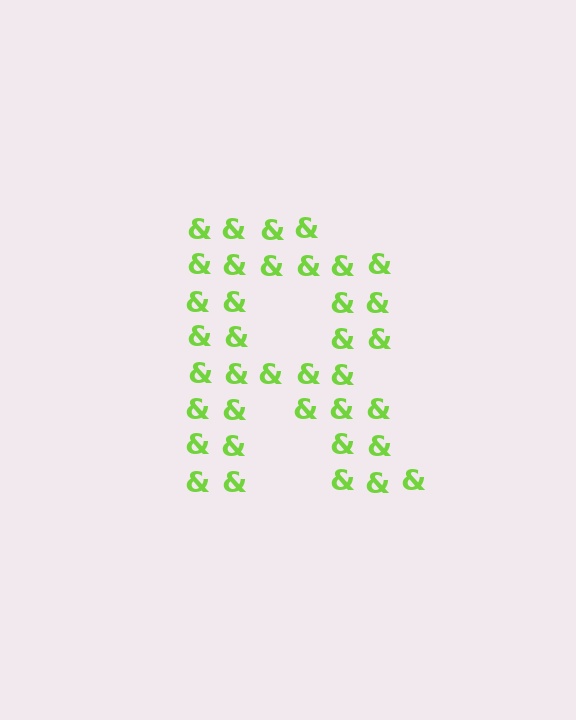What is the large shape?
The large shape is the letter R.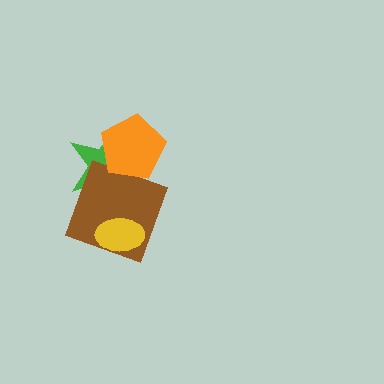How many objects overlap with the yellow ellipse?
1 object overlaps with the yellow ellipse.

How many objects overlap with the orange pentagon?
2 objects overlap with the orange pentagon.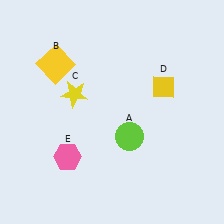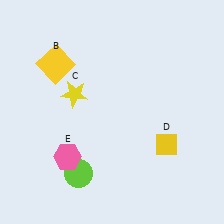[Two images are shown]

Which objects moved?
The objects that moved are: the lime circle (A), the yellow diamond (D).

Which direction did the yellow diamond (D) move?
The yellow diamond (D) moved down.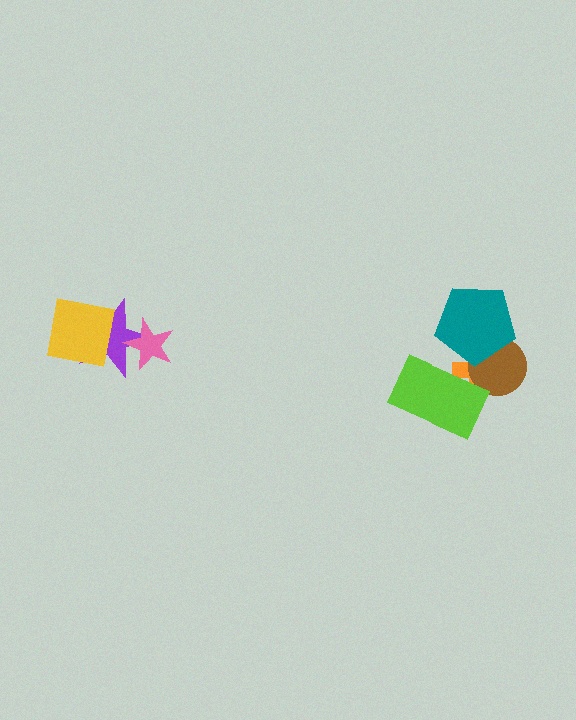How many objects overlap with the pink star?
1 object overlaps with the pink star.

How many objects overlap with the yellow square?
1 object overlaps with the yellow square.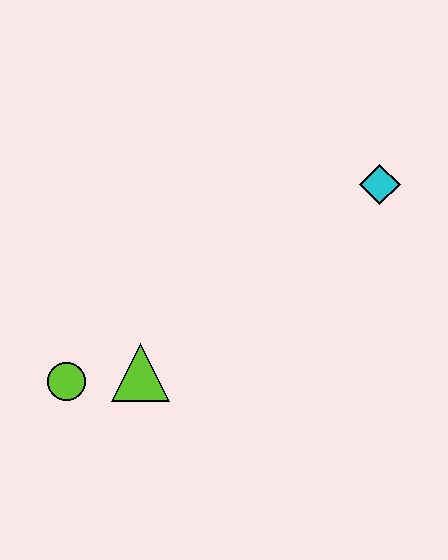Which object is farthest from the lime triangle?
The cyan diamond is farthest from the lime triangle.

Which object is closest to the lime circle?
The lime triangle is closest to the lime circle.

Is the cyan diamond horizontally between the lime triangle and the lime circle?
No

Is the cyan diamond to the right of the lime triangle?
Yes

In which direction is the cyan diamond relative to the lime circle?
The cyan diamond is to the right of the lime circle.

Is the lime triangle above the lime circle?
Yes